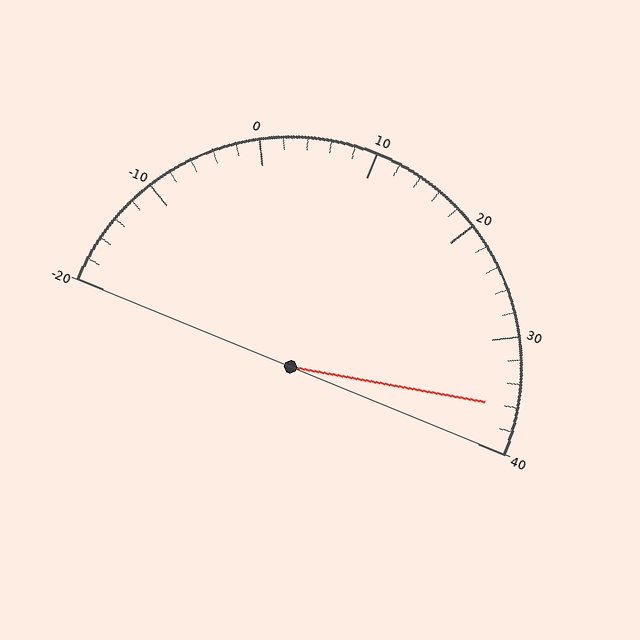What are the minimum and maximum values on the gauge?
The gauge ranges from -20 to 40.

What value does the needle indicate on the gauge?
The needle indicates approximately 36.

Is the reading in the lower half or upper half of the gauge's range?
The reading is in the upper half of the range (-20 to 40).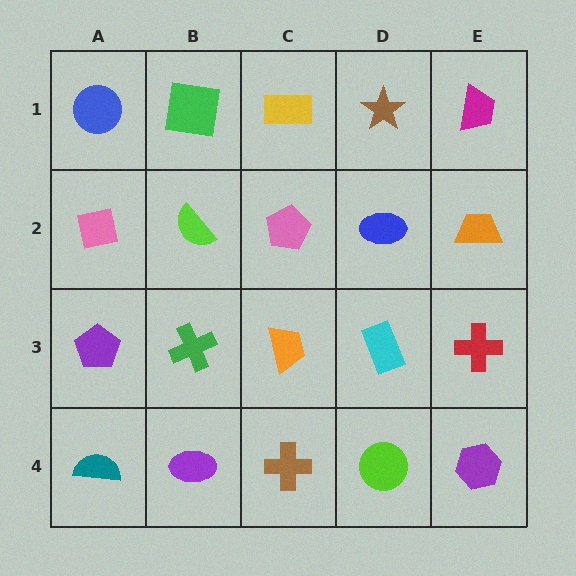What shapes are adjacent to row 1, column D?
A blue ellipse (row 2, column D), a yellow rectangle (row 1, column C), a magenta trapezoid (row 1, column E).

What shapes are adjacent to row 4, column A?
A purple pentagon (row 3, column A), a purple ellipse (row 4, column B).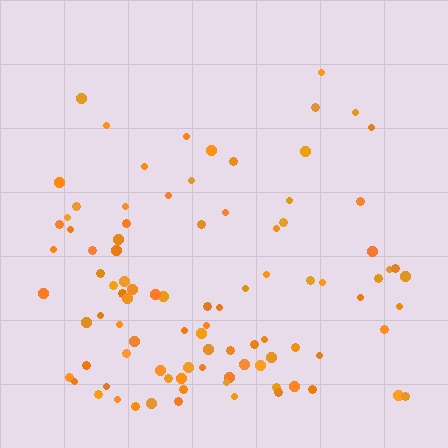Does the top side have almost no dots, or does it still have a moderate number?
Still a moderate number, just noticeably fewer than the bottom.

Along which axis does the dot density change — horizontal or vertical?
Vertical.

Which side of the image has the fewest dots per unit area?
The top.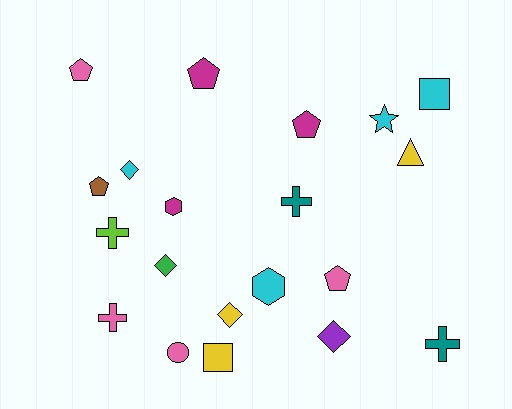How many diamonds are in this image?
There are 4 diamonds.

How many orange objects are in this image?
There are no orange objects.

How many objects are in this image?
There are 20 objects.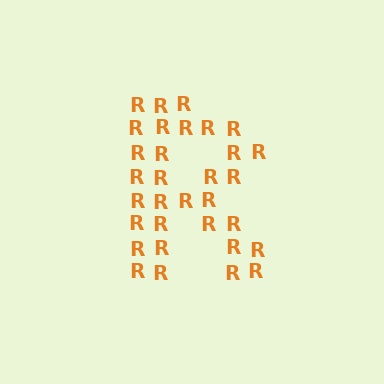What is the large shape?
The large shape is the letter R.